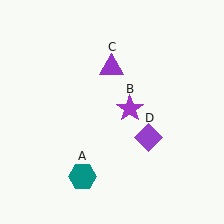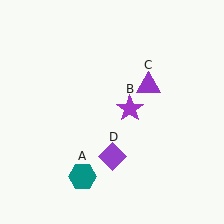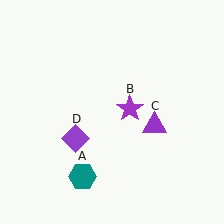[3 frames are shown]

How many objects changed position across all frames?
2 objects changed position: purple triangle (object C), purple diamond (object D).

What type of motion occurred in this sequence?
The purple triangle (object C), purple diamond (object D) rotated clockwise around the center of the scene.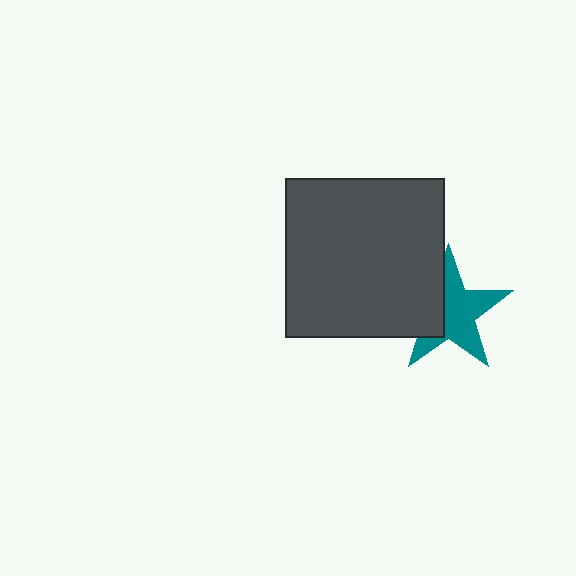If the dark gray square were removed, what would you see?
You would see the complete teal star.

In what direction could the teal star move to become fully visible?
The teal star could move right. That would shift it out from behind the dark gray square entirely.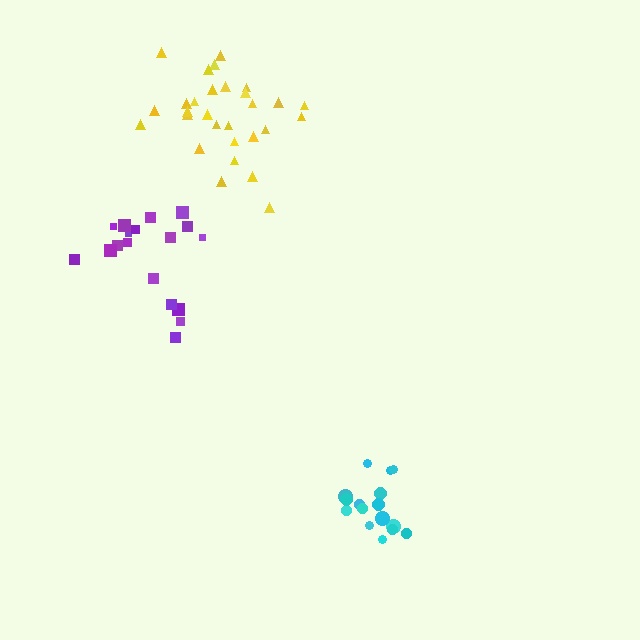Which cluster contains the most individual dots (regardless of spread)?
Yellow (29).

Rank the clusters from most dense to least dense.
cyan, yellow, purple.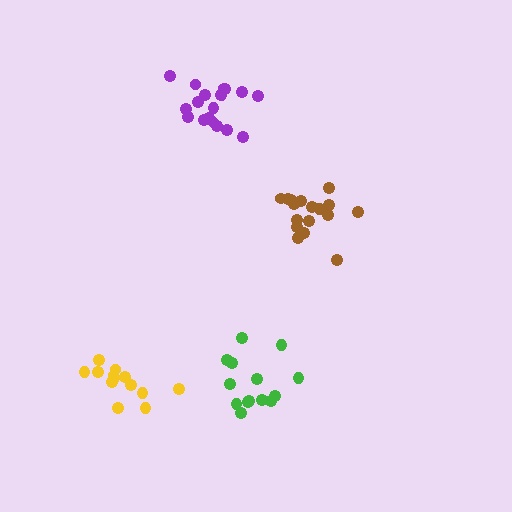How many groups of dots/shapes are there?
There are 4 groups.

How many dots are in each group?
Group 1: 19 dots, Group 2: 17 dots, Group 3: 14 dots, Group 4: 13 dots (63 total).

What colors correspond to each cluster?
The clusters are colored: purple, brown, green, yellow.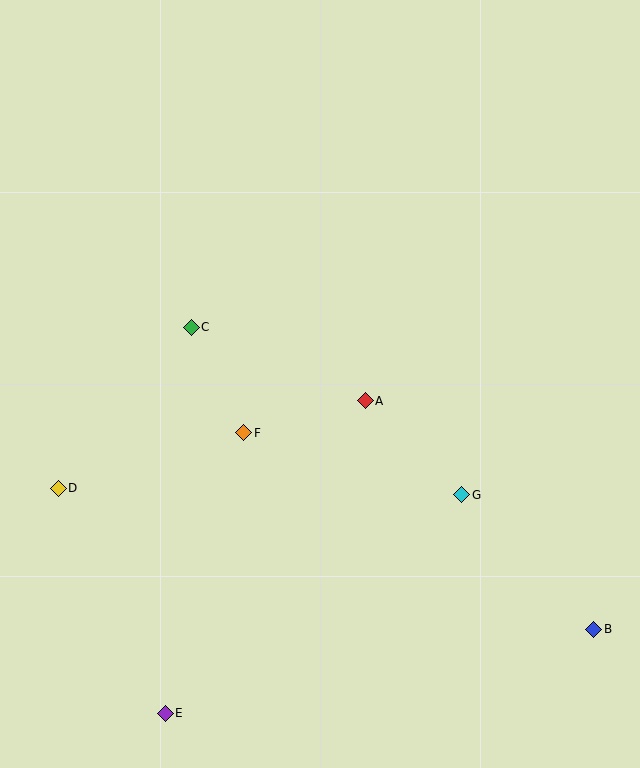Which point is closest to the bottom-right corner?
Point B is closest to the bottom-right corner.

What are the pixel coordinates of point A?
Point A is at (365, 401).